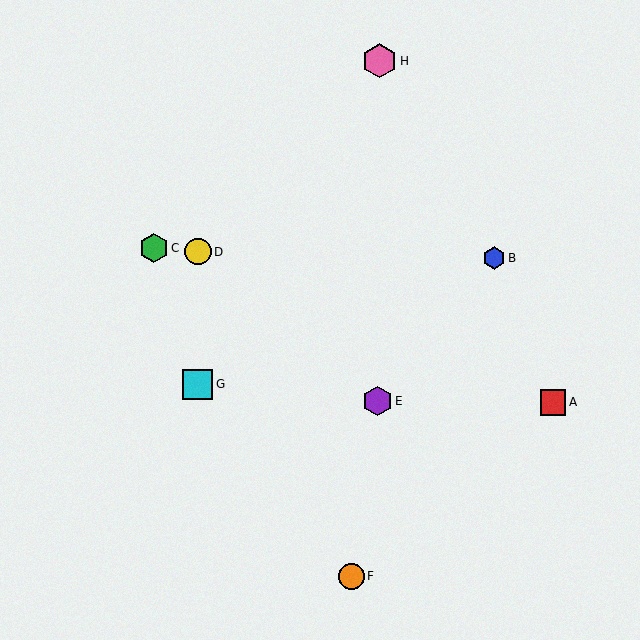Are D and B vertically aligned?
No, D is at x≈198 and B is at x≈494.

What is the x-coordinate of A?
Object A is at x≈553.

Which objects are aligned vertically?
Objects D, G are aligned vertically.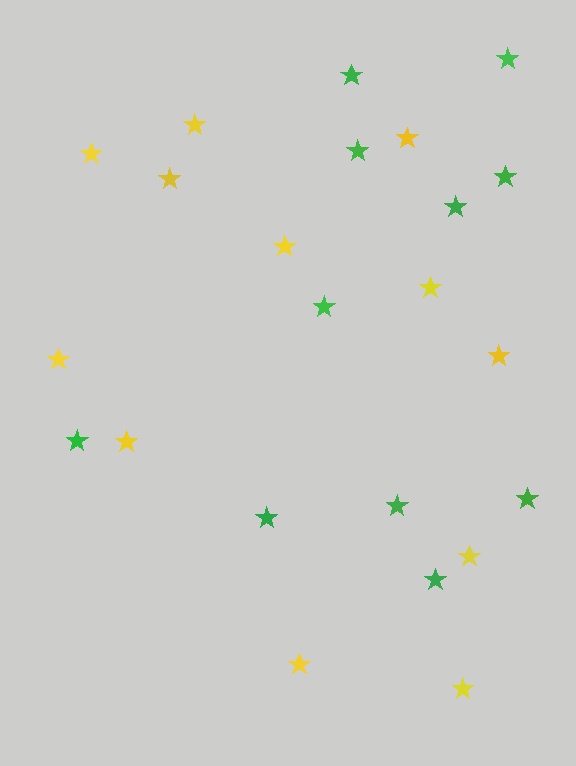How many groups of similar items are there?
There are 2 groups: one group of yellow stars (12) and one group of green stars (11).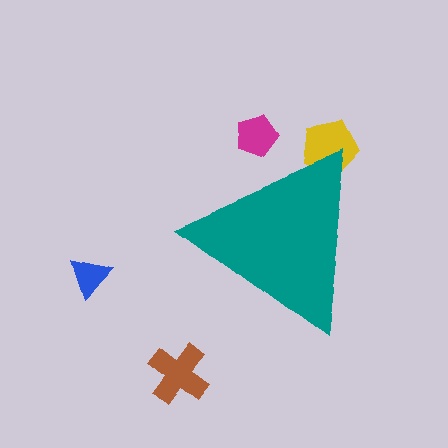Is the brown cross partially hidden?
No, the brown cross is fully visible.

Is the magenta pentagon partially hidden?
Yes, the magenta pentagon is partially hidden behind the teal triangle.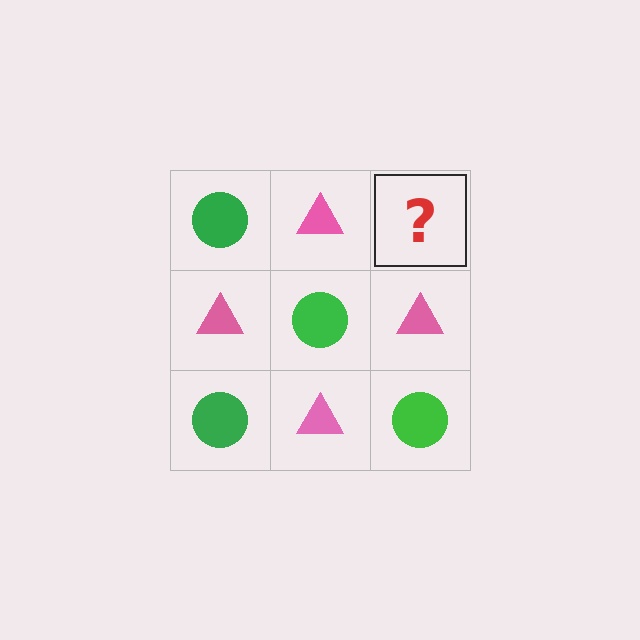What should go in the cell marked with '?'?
The missing cell should contain a green circle.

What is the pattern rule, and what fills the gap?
The rule is that it alternates green circle and pink triangle in a checkerboard pattern. The gap should be filled with a green circle.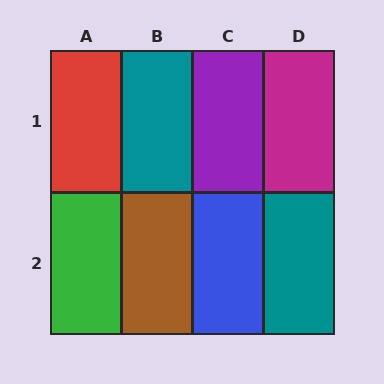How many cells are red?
1 cell is red.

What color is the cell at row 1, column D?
Magenta.